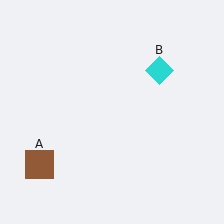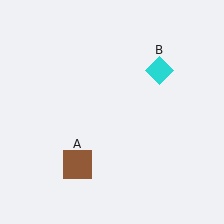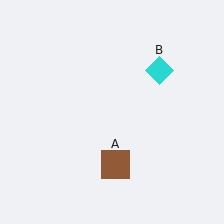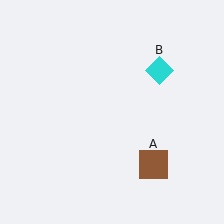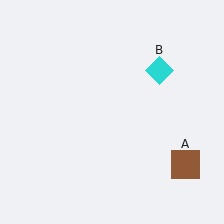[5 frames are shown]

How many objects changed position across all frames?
1 object changed position: brown square (object A).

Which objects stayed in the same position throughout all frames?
Cyan diamond (object B) remained stationary.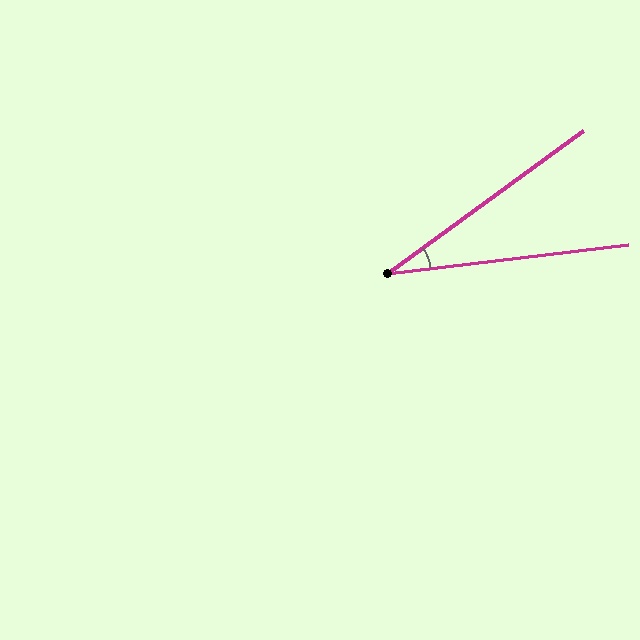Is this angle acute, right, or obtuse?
It is acute.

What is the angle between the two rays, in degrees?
Approximately 29 degrees.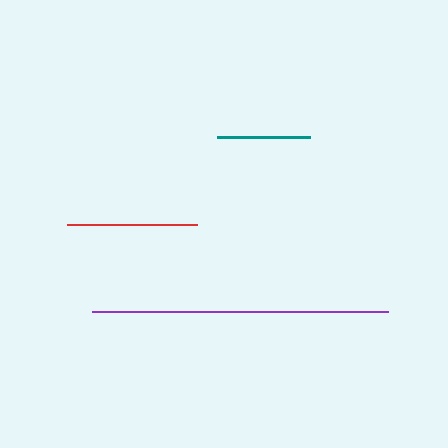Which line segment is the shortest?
The teal line is the shortest at approximately 93 pixels.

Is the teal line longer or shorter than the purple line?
The purple line is longer than the teal line.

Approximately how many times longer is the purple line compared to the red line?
The purple line is approximately 2.3 times the length of the red line.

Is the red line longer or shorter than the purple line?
The purple line is longer than the red line.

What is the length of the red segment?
The red segment is approximately 130 pixels long.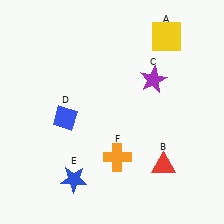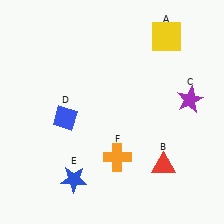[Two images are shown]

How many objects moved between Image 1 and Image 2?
1 object moved between the two images.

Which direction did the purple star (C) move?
The purple star (C) moved right.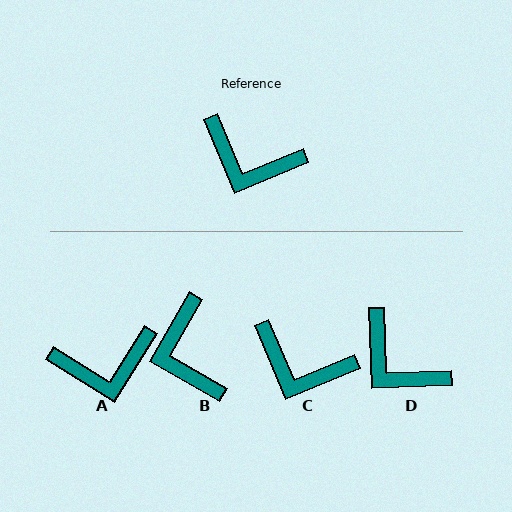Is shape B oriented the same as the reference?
No, it is off by about 53 degrees.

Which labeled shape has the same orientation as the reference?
C.